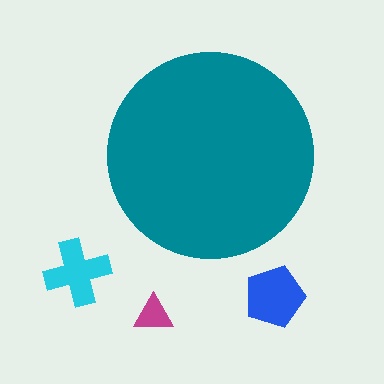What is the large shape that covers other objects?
A teal circle.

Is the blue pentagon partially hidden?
No, the blue pentagon is fully visible.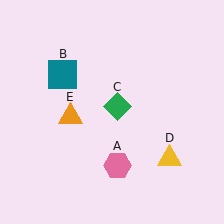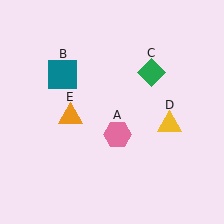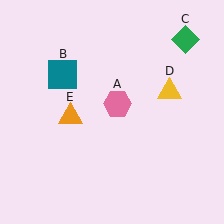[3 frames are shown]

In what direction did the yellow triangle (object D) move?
The yellow triangle (object D) moved up.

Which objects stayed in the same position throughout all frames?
Teal square (object B) and orange triangle (object E) remained stationary.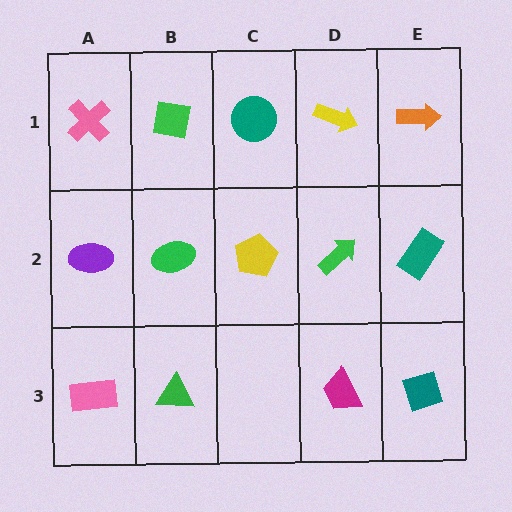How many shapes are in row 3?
4 shapes.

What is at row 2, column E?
A teal rectangle.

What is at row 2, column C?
A yellow pentagon.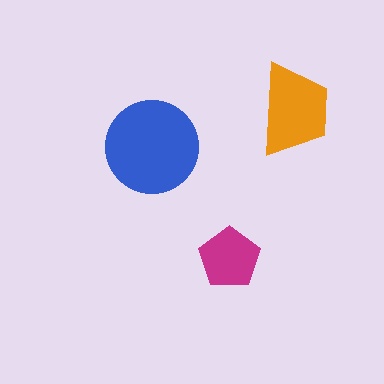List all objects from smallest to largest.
The magenta pentagon, the orange trapezoid, the blue circle.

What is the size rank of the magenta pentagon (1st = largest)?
3rd.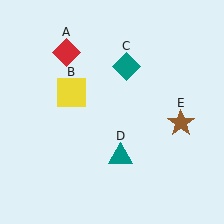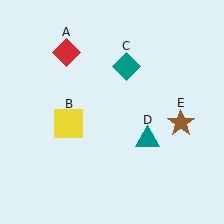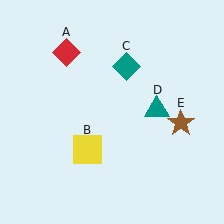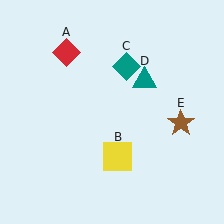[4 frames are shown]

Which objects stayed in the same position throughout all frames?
Red diamond (object A) and teal diamond (object C) and brown star (object E) remained stationary.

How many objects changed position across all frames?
2 objects changed position: yellow square (object B), teal triangle (object D).